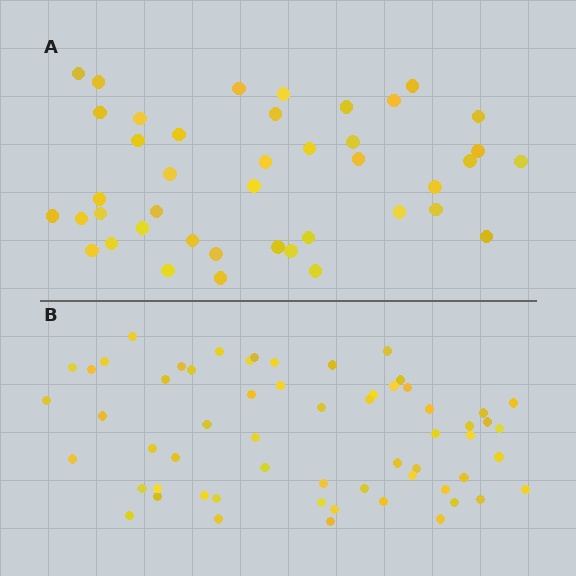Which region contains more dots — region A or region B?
Region B (the bottom region) has more dots.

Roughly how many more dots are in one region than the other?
Region B has approximately 20 more dots than region A.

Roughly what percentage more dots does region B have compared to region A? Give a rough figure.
About 45% more.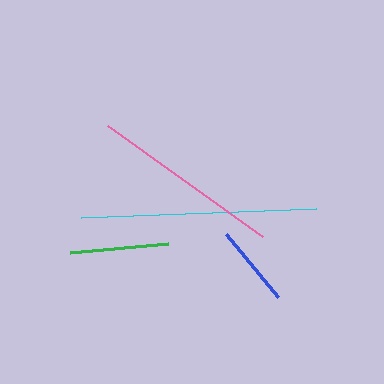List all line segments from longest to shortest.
From longest to shortest: cyan, pink, green, blue.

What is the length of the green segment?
The green segment is approximately 99 pixels long.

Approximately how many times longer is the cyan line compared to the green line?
The cyan line is approximately 2.4 times the length of the green line.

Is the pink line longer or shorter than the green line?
The pink line is longer than the green line.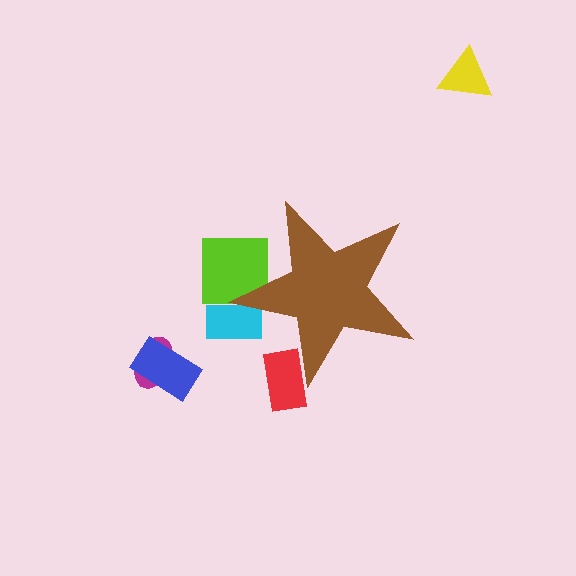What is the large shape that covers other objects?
A brown star.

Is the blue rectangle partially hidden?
No, the blue rectangle is fully visible.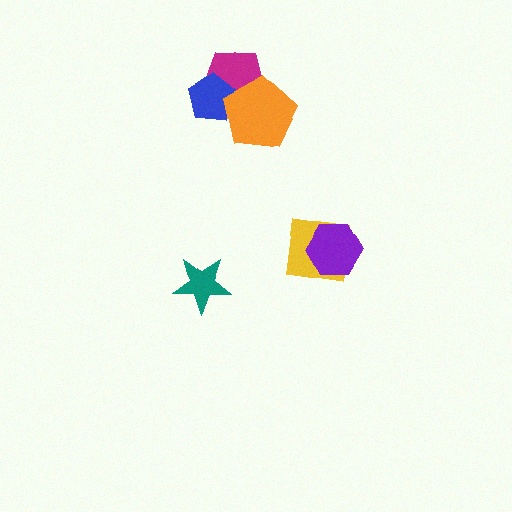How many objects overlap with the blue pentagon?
2 objects overlap with the blue pentagon.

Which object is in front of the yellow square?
The purple hexagon is in front of the yellow square.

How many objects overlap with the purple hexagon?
1 object overlaps with the purple hexagon.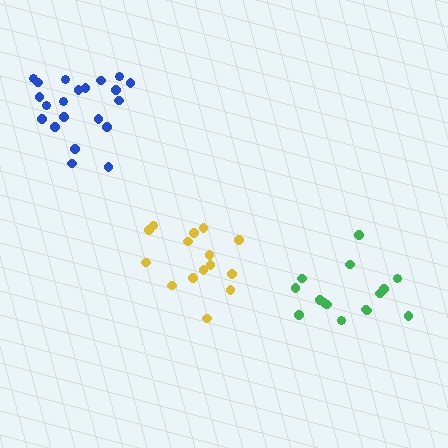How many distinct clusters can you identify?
There are 3 distinct clusters.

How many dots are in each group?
Group 1: 15 dots, Group 2: 21 dots, Group 3: 15 dots (51 total).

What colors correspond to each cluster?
The clusters are colored: yellow, blue, green.